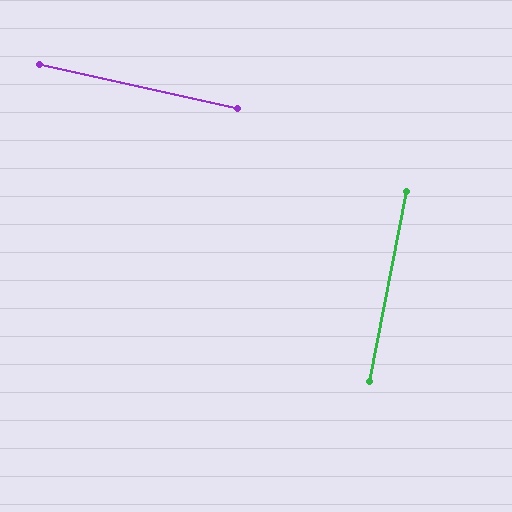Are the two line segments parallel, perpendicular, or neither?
Perpendicular — they meet at approximately 89°.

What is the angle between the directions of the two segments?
Approximately 89 degrees.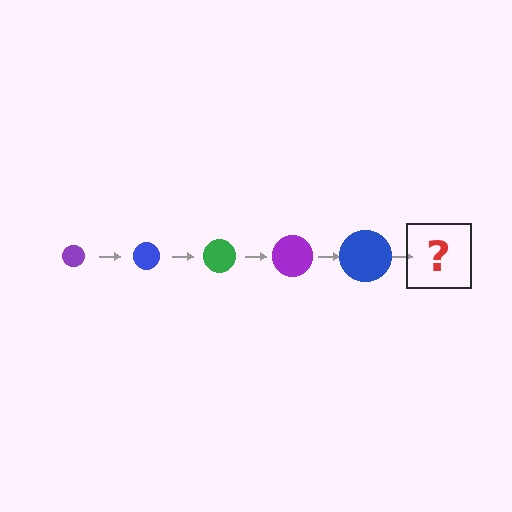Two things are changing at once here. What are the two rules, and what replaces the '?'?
The two rules are that the circle grows larger each step and the color cycles through purple, blue, and green. The '?' should be a green circle, larger than the previous one.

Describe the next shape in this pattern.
It should be a green circle, larger than the previous one.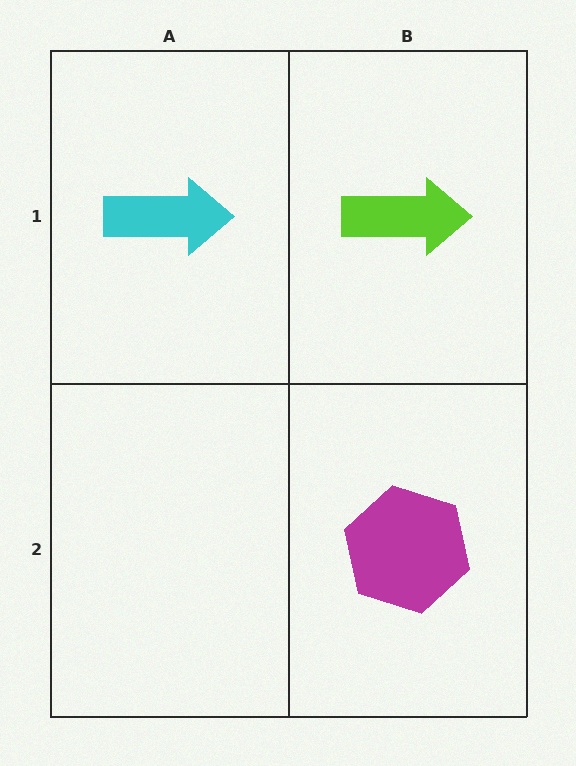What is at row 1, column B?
A lime arrow.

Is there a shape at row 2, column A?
No, that cell is empty.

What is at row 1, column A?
A cyan arrow.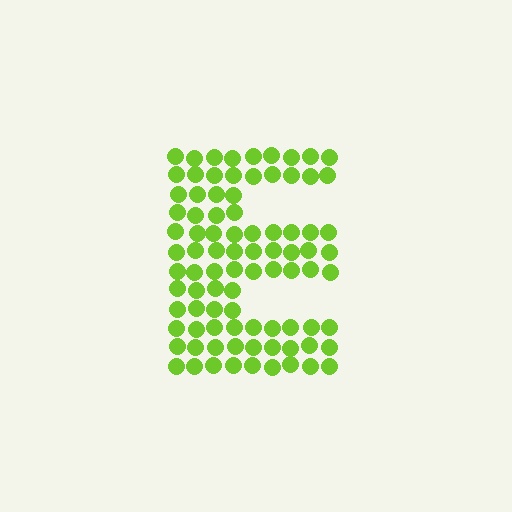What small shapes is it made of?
It is made of small circles.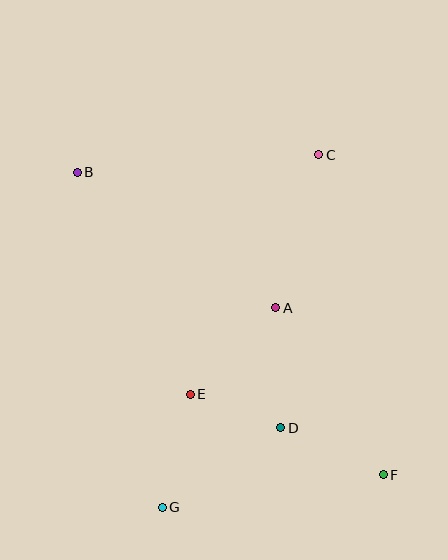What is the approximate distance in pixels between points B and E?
The distance between B and E is approximately 249 pixels.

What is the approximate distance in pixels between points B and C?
The distance between B and C is approximately 242 pixels.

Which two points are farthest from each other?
Points B and F are farthest from each other.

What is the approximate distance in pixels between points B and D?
The distance between B and D is approximately 326 pixels.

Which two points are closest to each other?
Points D and E are closest to each other.